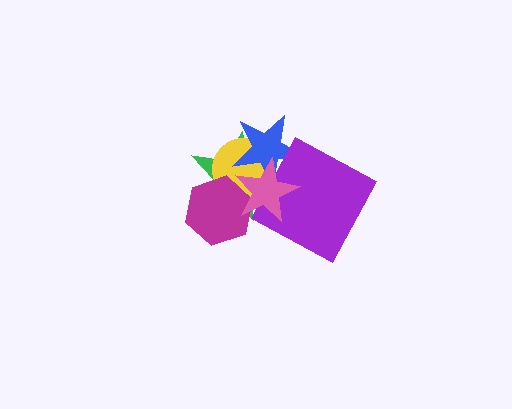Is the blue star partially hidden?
Yes, it is partially covered by another shape.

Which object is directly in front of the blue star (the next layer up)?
The purple square is directly in front of the blue star.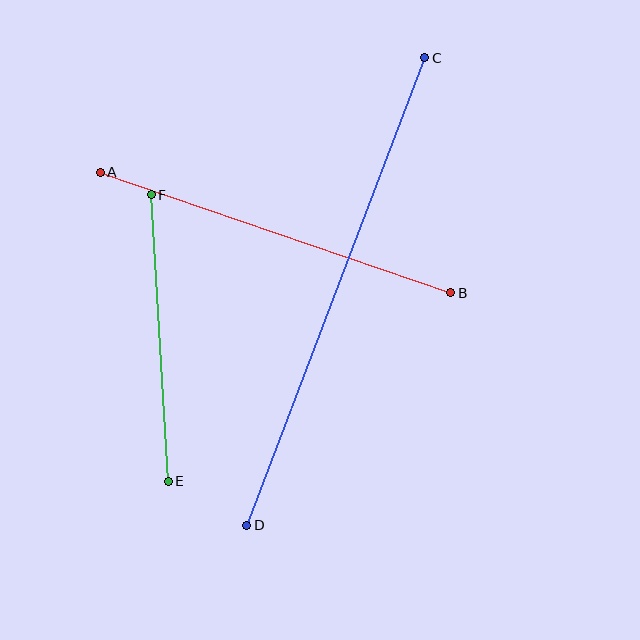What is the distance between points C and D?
The distance is approximately 500 pixels.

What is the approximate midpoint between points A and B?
The midpoint is at approximately (276, 233) pixels.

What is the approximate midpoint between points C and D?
The midpoint is at approximately (336, 291) pixels.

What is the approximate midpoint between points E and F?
The midpoint is at approximately (160, 338) pixels.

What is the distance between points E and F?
The distance is approximately 287 pixels.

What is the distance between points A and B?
The distance is approximately 371 pixels.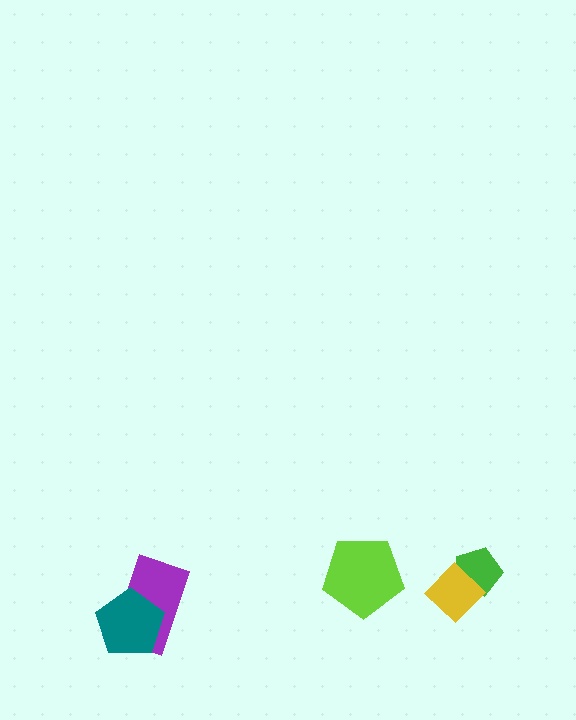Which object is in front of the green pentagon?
The yellow diamond is in front of the green pentagon.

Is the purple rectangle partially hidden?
Yes, it is partially covered by another shape.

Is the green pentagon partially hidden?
Yes, it is partially covered by another shape.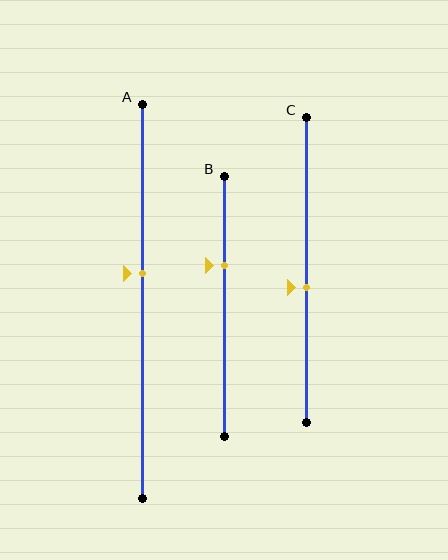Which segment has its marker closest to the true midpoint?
Segment C has its marker closest to the true midpoint.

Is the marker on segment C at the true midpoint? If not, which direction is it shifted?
No, the marker on segment C is shifted downward by about 6% of the segment length.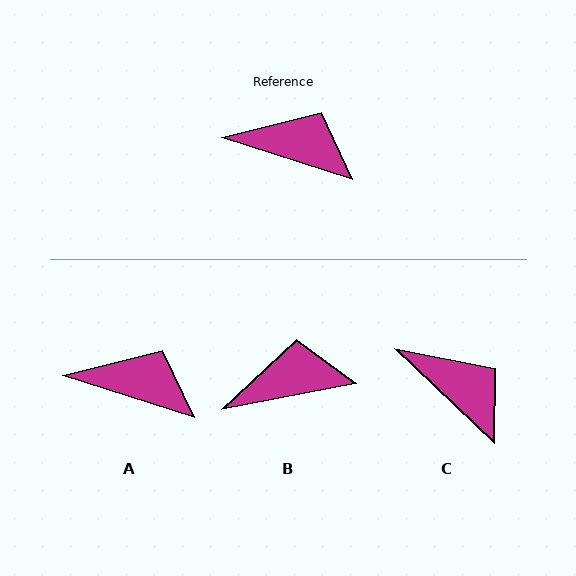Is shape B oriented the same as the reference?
No, it is off by about 29 degrees.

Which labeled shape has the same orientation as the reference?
A.